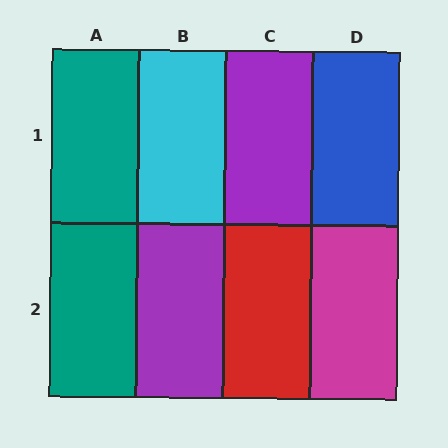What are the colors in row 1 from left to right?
Teal, cyan, purple, blue.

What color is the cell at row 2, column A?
Teal.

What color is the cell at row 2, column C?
Red.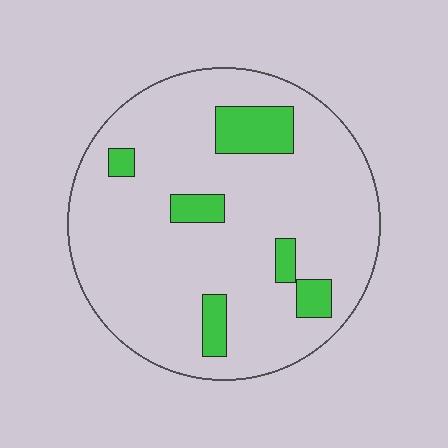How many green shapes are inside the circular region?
6.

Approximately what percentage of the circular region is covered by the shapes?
Approximately 15%.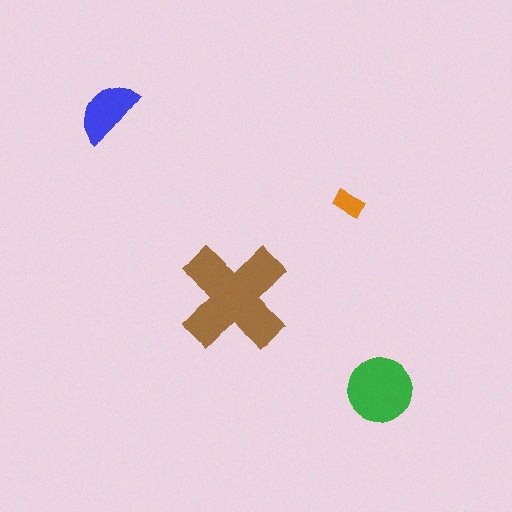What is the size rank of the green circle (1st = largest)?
2nd.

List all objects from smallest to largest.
The orange rectangle, the blue semicircle, the green circle, the brown cross.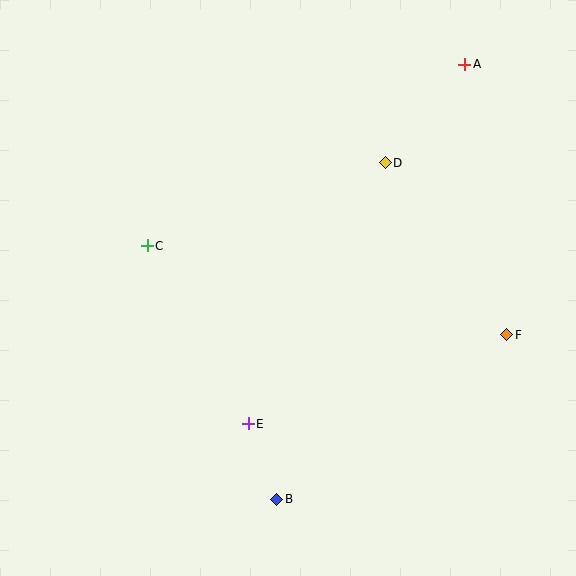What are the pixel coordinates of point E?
Point E is at (248, 424).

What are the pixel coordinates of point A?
Point A is at (465, 64).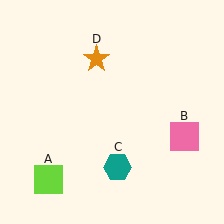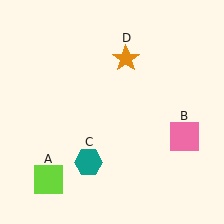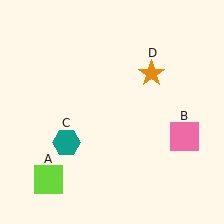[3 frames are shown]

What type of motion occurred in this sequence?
The teal hexagon (object C), orange star (object D) rotated clockwise around the center of the scene.